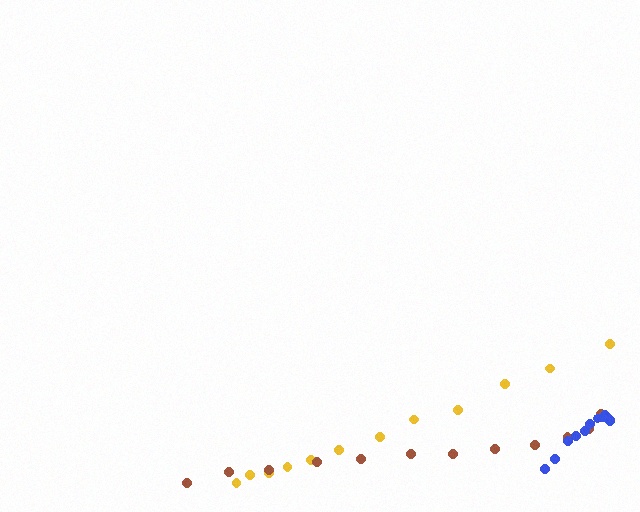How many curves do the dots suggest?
There are 3 distinct paths.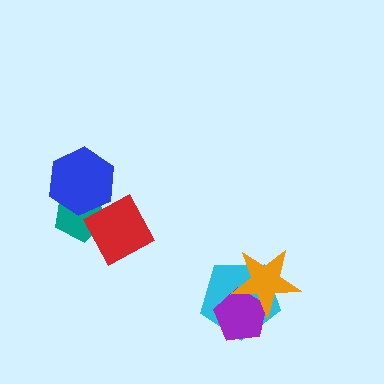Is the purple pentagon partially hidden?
Yes, it is partially covered by another shape.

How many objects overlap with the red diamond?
2 objects overlap with the red diamond.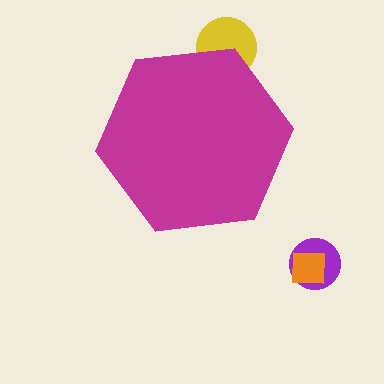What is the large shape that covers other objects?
A magenta hexagon.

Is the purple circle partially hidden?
No, the purple circle is fully visible.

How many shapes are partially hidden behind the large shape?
1 shape is partially hidden.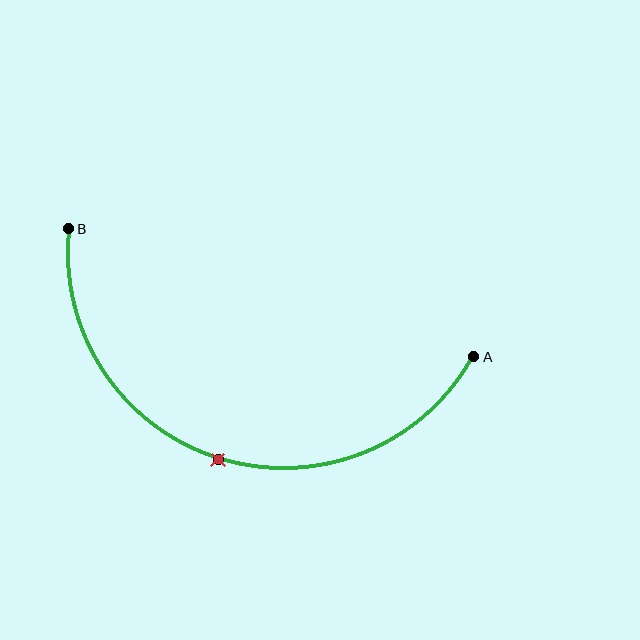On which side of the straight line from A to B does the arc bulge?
The arc bulges below the straight line connecting A and B.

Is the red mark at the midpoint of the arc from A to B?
Yes. The red mark lies on the arc at equal arc-length from both A and B — it is the arc midpoint.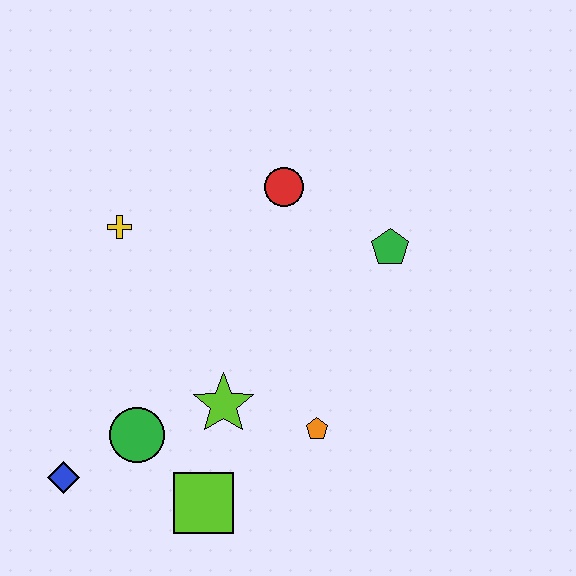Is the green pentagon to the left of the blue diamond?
No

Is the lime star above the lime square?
Yes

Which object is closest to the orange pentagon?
The lime star is closest to the orange pentagon.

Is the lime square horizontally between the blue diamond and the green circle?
No